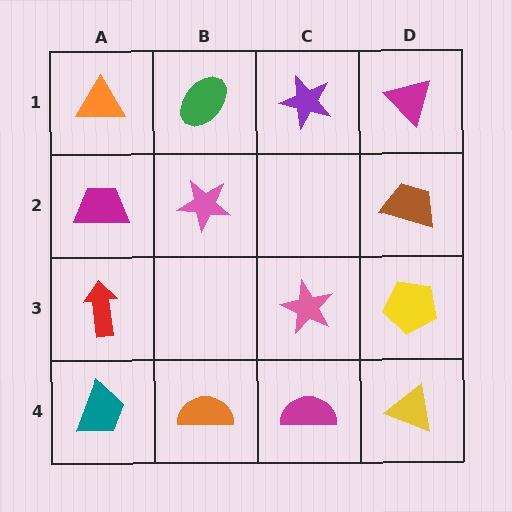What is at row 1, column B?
A green ellipse.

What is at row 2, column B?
A pink star.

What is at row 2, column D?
A brown trapezoid.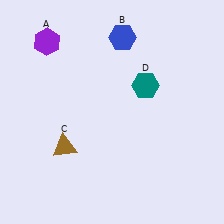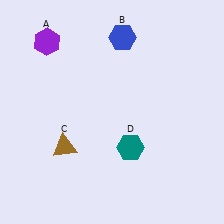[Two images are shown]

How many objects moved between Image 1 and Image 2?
1 object moved between the two images.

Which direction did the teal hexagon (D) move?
The teal hexagon (D) moved down.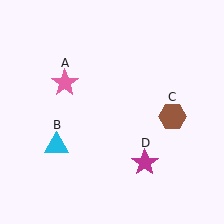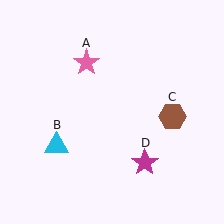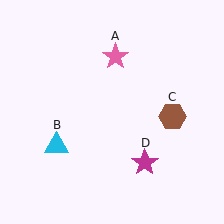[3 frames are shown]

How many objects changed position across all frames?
1 object changed position: pink star (object A).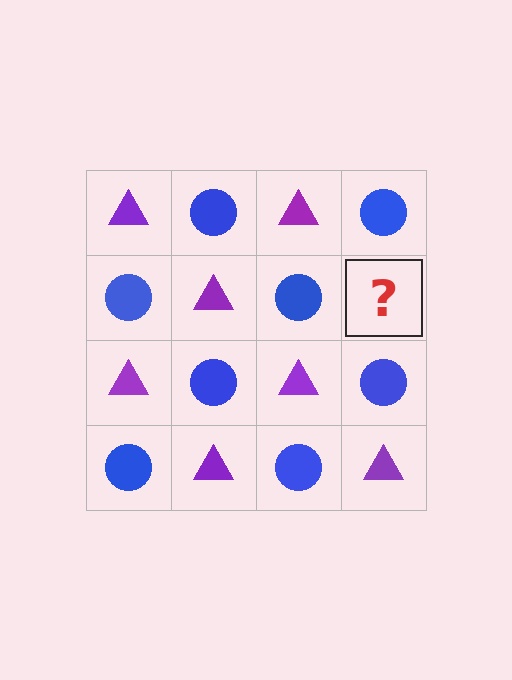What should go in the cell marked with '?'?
The missing cell should contain a purple triangle.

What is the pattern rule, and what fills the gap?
The rule is that it alternates purple triangle and blue circle in a checkerboard pattern. The gap should be filled with a purple triangle.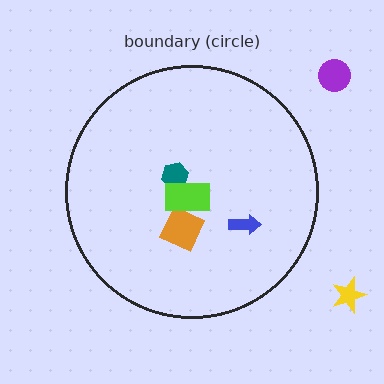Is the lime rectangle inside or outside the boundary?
Inside.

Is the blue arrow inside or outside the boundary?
Inside.